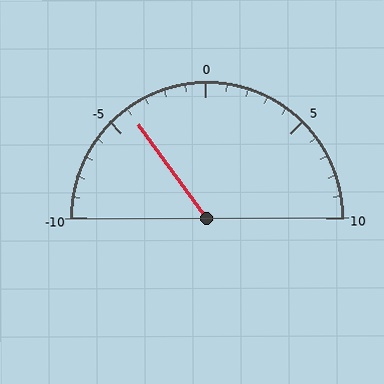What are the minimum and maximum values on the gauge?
The gauge ranges from -10 to 10.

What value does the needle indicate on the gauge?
The needle indicates approximately -4.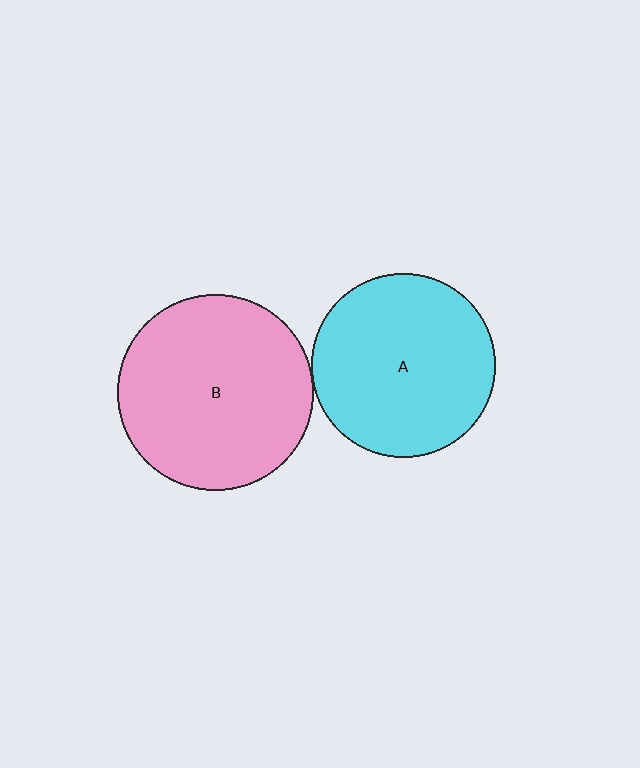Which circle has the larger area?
Circle B (pink).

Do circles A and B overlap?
Yes.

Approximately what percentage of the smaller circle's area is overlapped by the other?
Approximately 5%.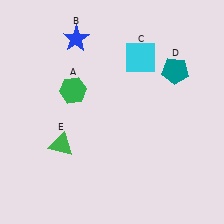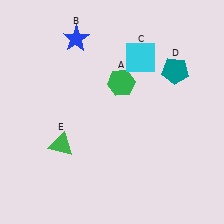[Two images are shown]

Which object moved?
The green hexagon (A) moved right.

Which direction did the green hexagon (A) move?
The green hexagon (A) moved right.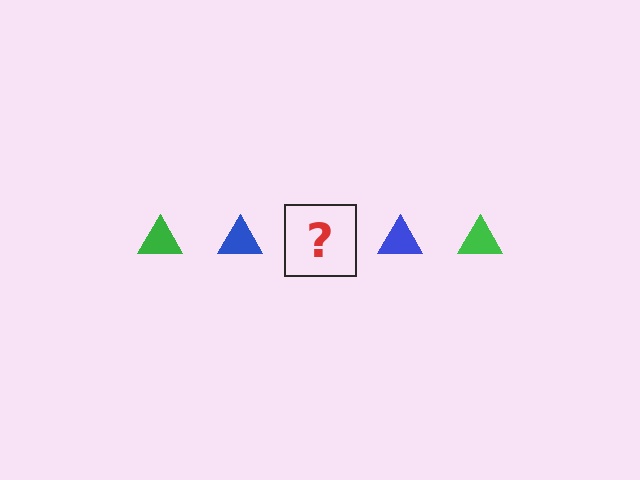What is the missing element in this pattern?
The missing element is a green triangle.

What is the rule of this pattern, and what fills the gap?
The rule is that the pattern cycles through green, blue triangles. The gap should be filled with a green triangle.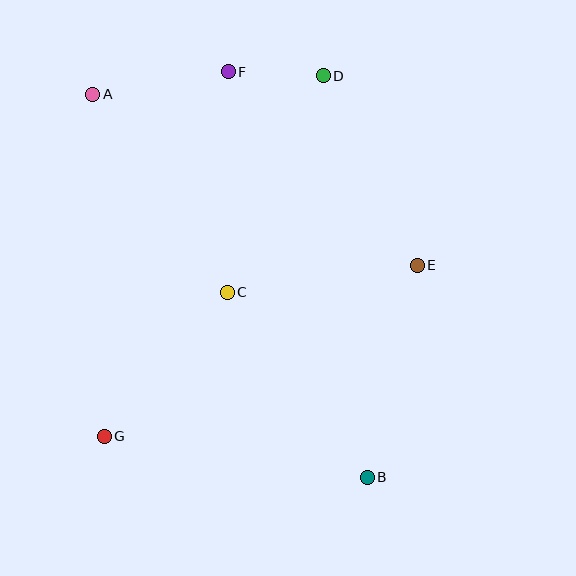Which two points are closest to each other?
Points D and F are closest to each other.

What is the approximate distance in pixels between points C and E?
The distance between C and E is approximately 192 pixels.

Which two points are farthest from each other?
Points A and B are farthest from each other.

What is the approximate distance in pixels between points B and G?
The distance between B and G is approximately 266 pixels.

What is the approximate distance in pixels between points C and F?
The distance between C and F is approximately 220 pixels.